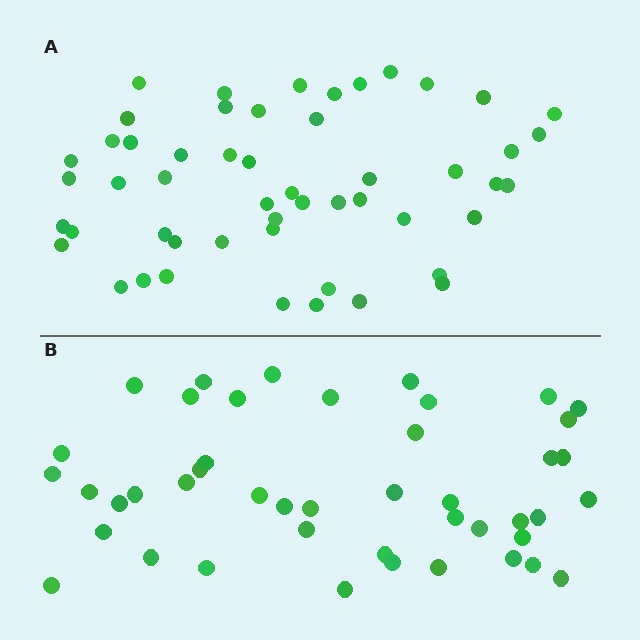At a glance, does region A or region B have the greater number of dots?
Region A (the top region) has more dots.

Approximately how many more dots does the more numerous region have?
Region A has roughly 8 or so more dots than region B.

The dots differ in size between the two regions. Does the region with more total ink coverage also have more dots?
No. Region B has more total ink coverage because its dots are larger, but region A actually contains more individual dots. Total area can be misleading — the number of items is what matters here.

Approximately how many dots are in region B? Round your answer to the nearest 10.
About 40 dots. (The exact count is 45, which rounds to 40.)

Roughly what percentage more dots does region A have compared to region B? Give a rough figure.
About 15% more.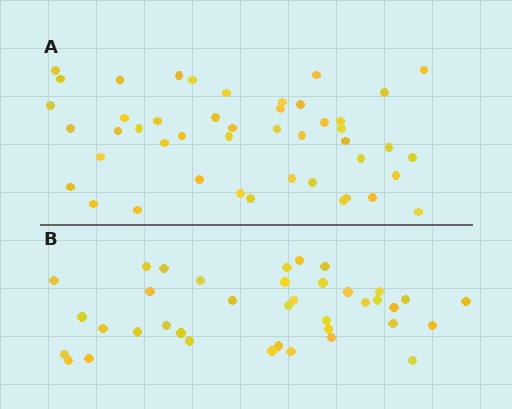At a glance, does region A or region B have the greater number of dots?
Region A (the top region) has more dots.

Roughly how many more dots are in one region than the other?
Region A has roughly 8 or so more dots than region B.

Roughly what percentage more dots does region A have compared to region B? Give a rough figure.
About 20% more.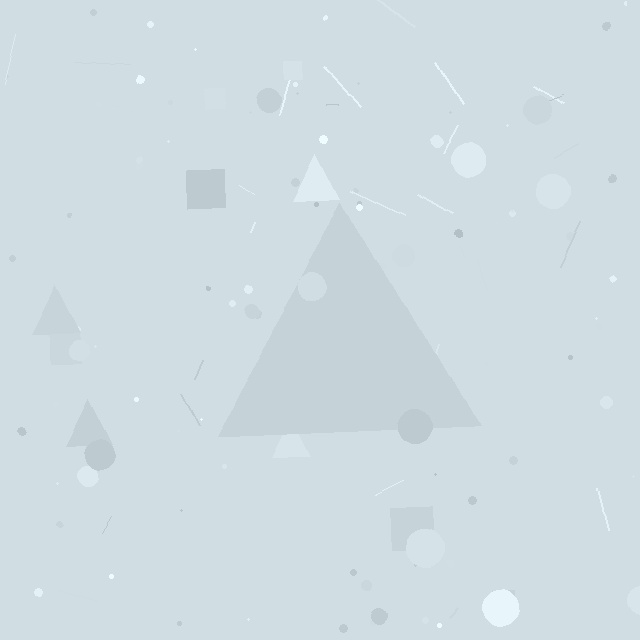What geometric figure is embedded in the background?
A triangle is embedded in the background.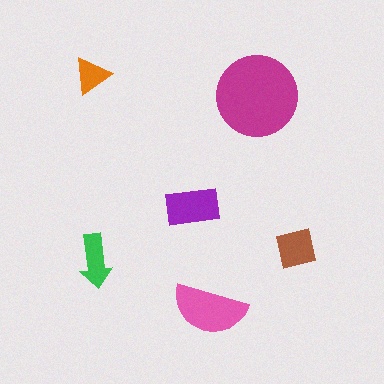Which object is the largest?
The magenta circle.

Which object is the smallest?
The orange triangle.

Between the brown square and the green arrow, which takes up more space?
The brown square.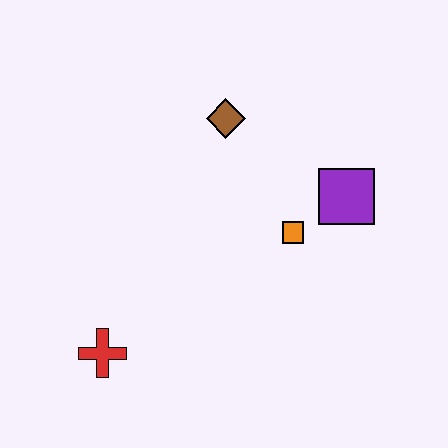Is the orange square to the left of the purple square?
Yes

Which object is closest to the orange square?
The purple square is closest to the orange square.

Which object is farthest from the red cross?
The purple square is farthest from the red cross.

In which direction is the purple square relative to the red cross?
The purple square is to the right of the red cross.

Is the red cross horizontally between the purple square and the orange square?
No